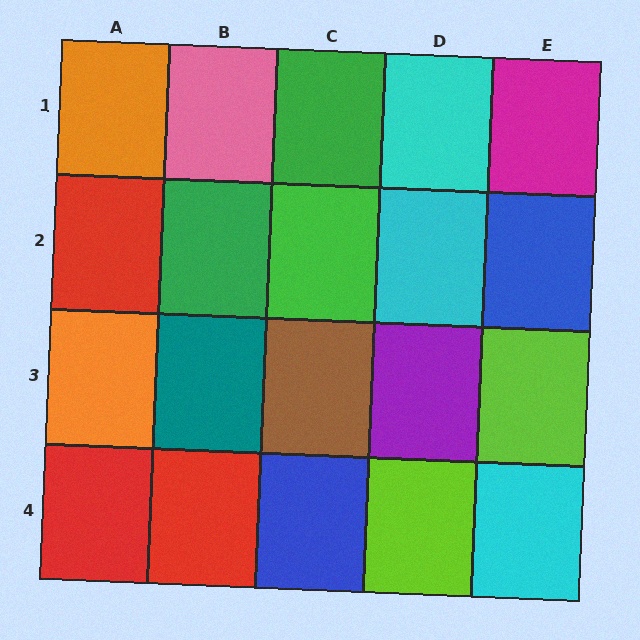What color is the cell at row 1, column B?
Pink.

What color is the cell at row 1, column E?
Magenta.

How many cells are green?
3 cells are green.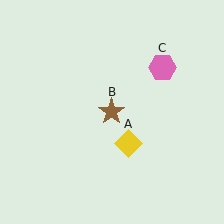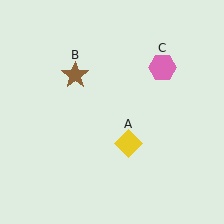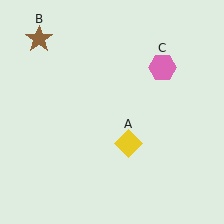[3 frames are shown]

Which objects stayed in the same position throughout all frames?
Yellow diamond (object A) and pink hexagon (object C) remained stationary.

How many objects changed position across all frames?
1 object changed position: brown star (object B).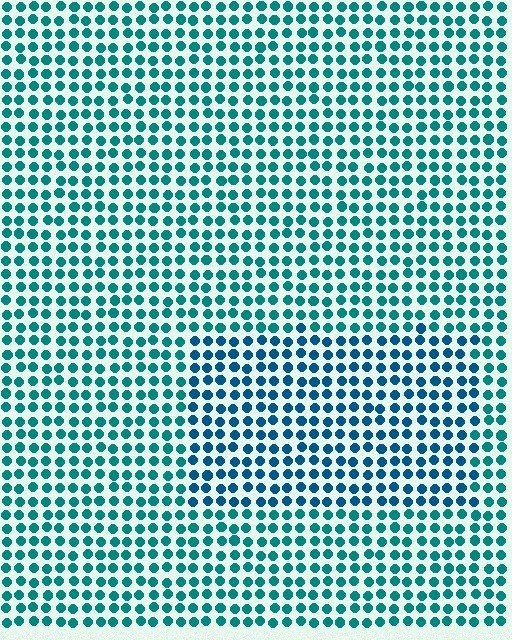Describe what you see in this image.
The image is filled with small teal elements in a uniform arrangement. A rectangle-shaped region is visible where the elements are tinted to a slightly different hue, forming a subtle color boundary.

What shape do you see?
I see a rectangle.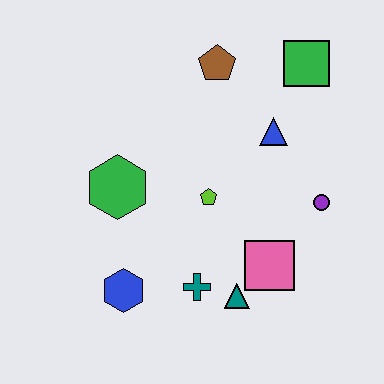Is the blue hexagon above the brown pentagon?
No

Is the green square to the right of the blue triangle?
Yes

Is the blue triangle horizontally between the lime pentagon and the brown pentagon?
No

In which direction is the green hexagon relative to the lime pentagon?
The green hexagon is to the left of the lime pentagon.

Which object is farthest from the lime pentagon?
The green square is farthest from the lime pentagon.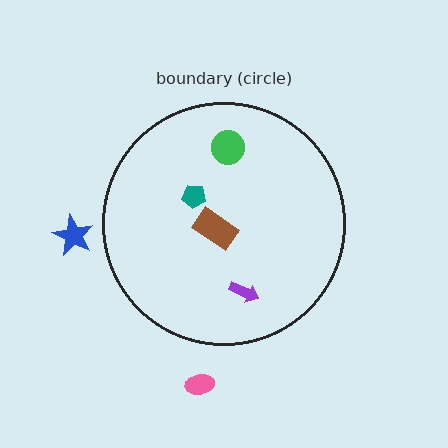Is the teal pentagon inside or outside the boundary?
Inside.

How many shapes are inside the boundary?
4 inside, 2 outside.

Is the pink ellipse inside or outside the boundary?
Outside.